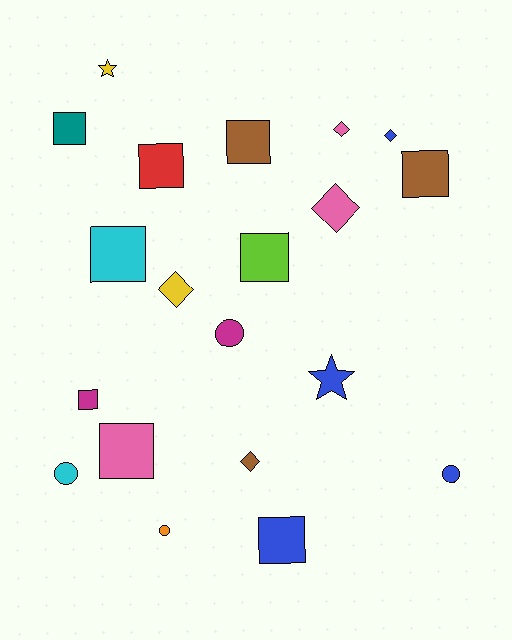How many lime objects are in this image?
There is 1 lime object.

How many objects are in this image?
There are 20 objects.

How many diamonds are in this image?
There are 5 diamonds.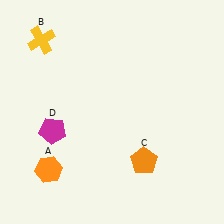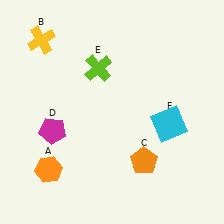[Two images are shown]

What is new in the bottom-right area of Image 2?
A cyan square (F) was added in the bottom-right area of Image 2.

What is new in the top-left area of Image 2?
A lime cross (E) was added in the top-left area of Image 2.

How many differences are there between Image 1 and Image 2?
There are 2 differences between the two images.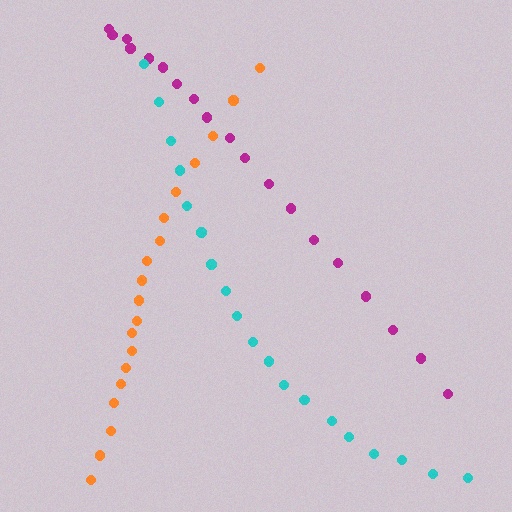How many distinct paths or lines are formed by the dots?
There are 3 distinct paths.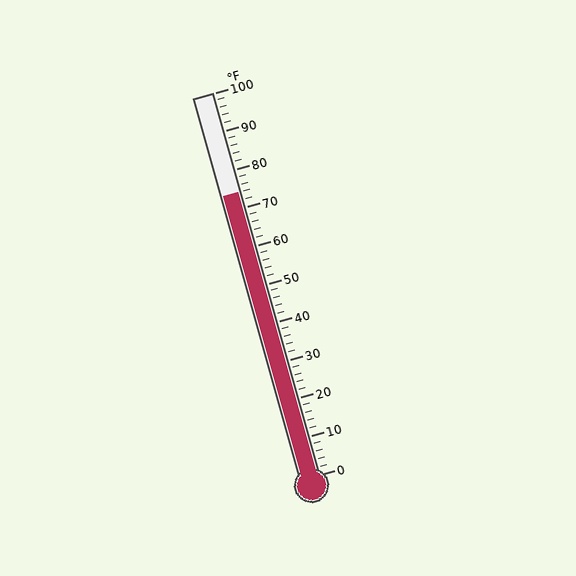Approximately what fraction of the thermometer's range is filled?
The thermometer is filled to approximately 75% of its range.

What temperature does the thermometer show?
The thermometer shows approximately 74°F.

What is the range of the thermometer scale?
The thermometer scale ranges from 0°F to 100°F.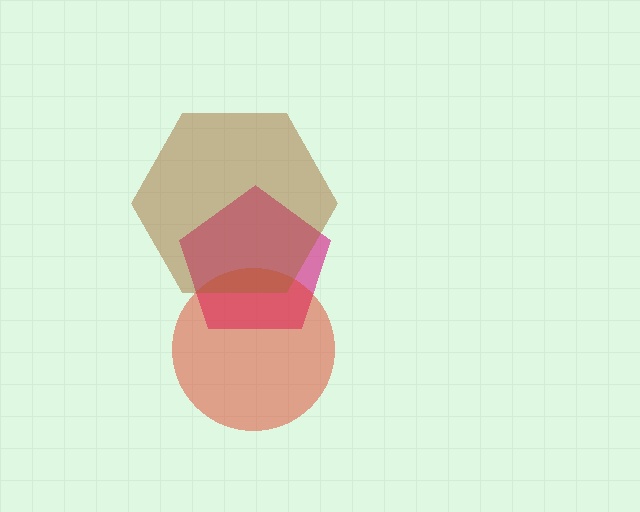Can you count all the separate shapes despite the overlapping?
Yes, there are 3 separate shapes.